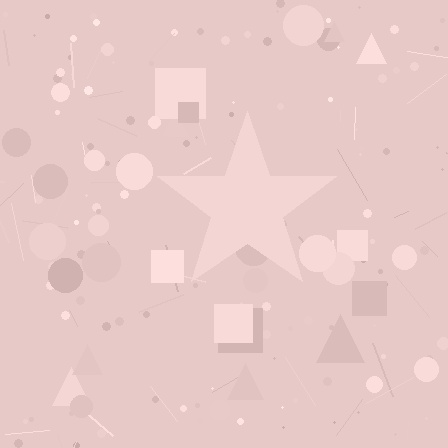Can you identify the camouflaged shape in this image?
The camouflaged shape is a star.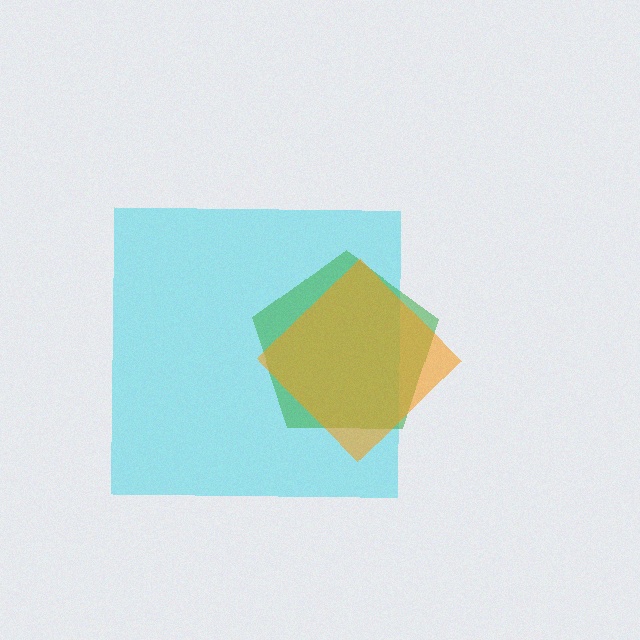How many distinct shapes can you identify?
There are 3 distinct shapes: a cyan square, a green pentagon, an orange diamond.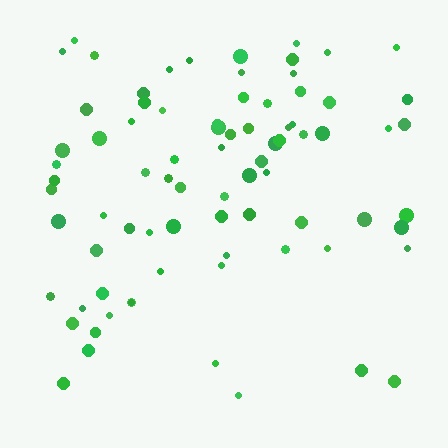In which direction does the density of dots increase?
From bottom to top, with the top side densest.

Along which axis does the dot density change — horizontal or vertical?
Vertical.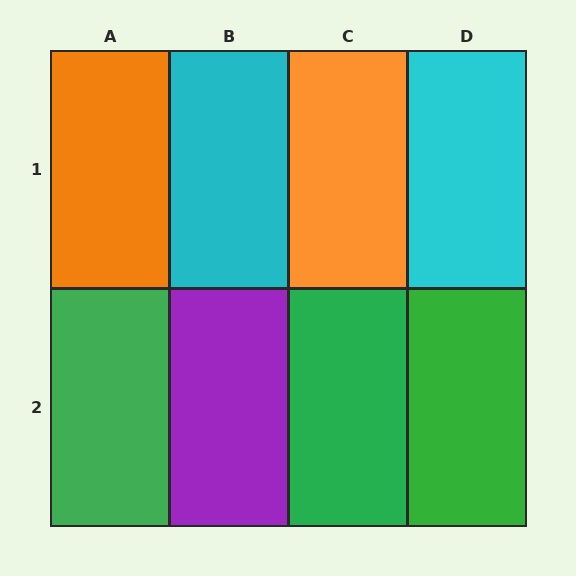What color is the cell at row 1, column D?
Cyan.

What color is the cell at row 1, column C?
Orange.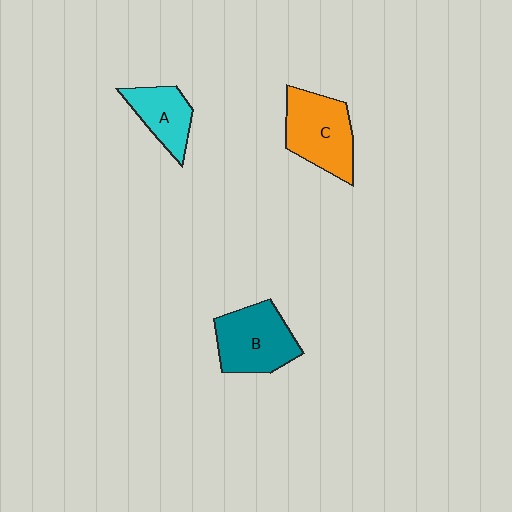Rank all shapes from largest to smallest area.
From largest to smallest: C (orange), B (teal), A (cyan).